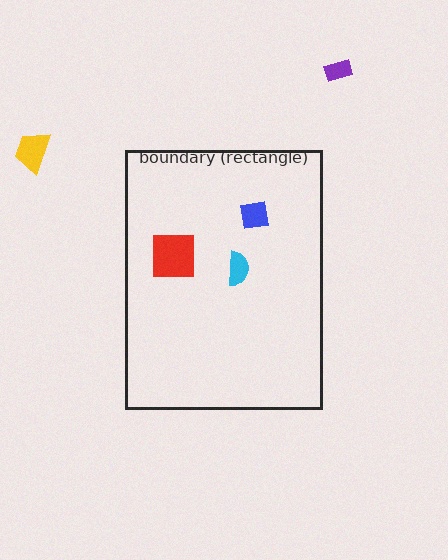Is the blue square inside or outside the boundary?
Inside.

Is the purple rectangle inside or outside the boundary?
Outside.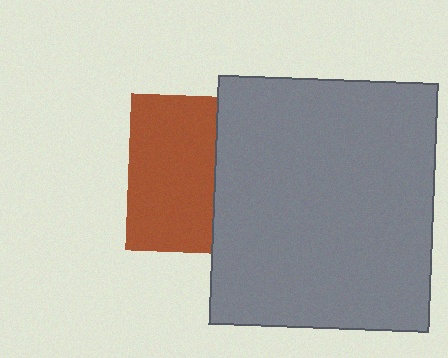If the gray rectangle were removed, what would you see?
You would see the complete brown square.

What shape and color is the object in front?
The object in front is a gray rectangle.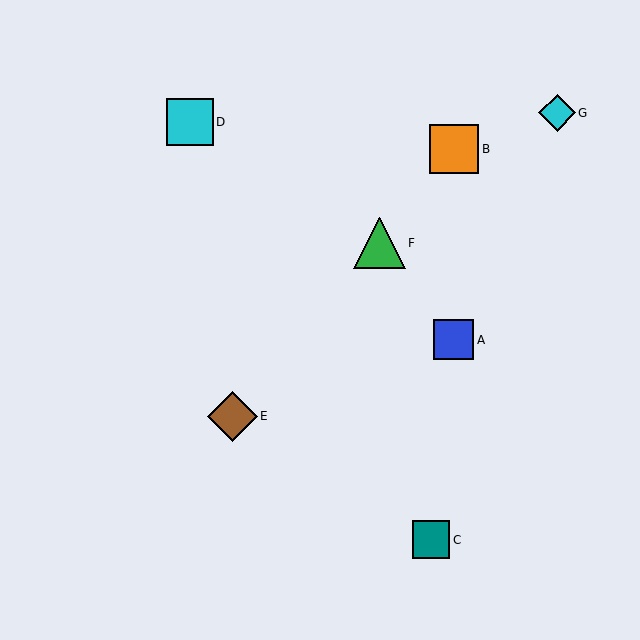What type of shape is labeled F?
Shape F is a green triangle.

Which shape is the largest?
The green triangle (labeled F) is the largest.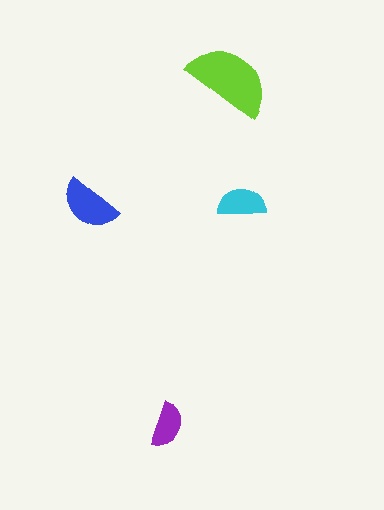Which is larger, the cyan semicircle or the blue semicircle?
The blue one.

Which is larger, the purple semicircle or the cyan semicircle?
The cyan one.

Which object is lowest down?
The purple semicircle is bottommost.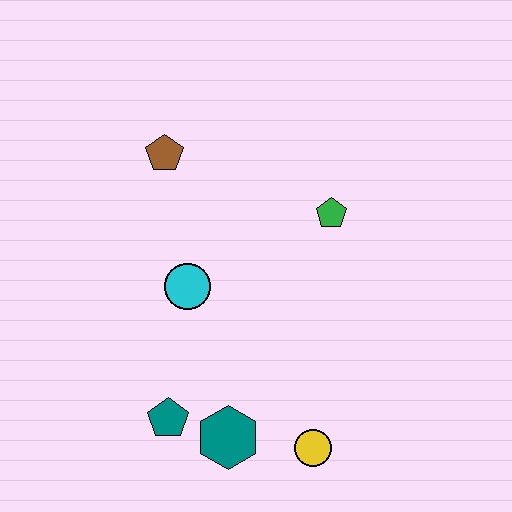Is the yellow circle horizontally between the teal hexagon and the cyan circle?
No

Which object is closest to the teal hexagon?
The teal pentagon is closest to the teal hexagon.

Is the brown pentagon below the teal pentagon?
No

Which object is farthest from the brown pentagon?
The yellow circle is farthest from the brown pentagon.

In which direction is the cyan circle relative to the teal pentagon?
The cyan circle is above the teal pentagon.